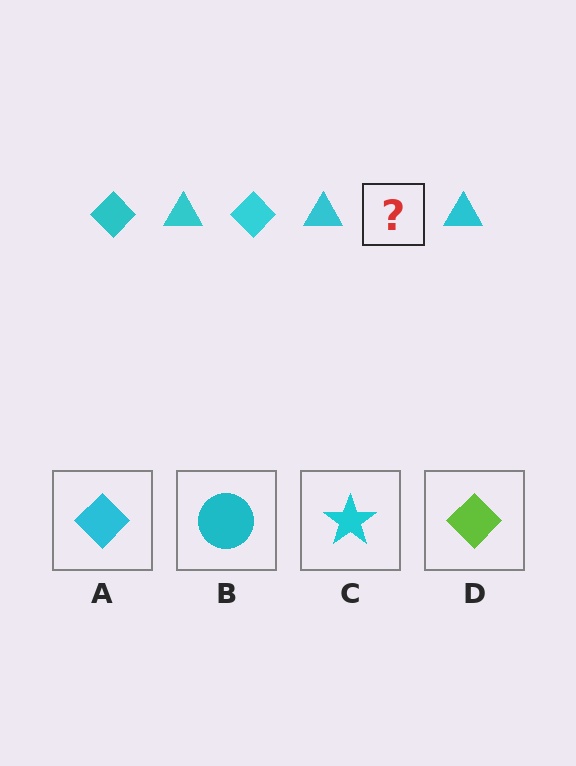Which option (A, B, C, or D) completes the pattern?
A.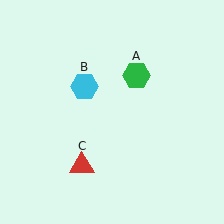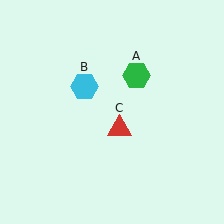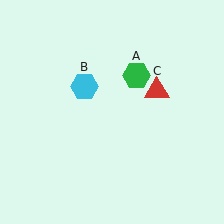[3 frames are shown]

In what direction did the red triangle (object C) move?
The red triangle (object C) moved up and to the right.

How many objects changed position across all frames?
1 object changed position: red triangle (object C).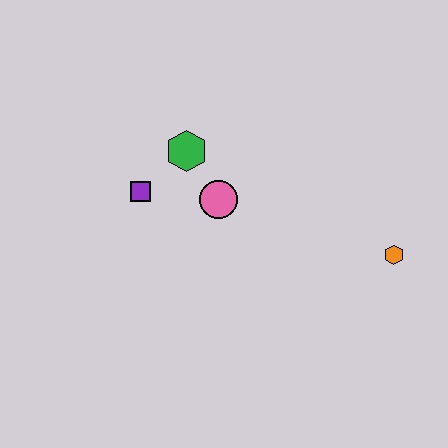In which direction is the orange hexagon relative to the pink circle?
The orange hexagon is to the right of the pink circle.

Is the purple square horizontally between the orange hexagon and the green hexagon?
No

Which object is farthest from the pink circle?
The orange hexagon is farthest from the pink circle.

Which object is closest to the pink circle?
The green hexagon is closest to the pink circle.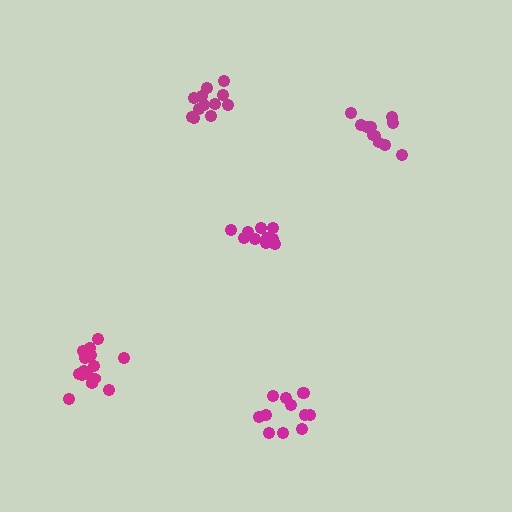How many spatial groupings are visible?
There are 5 spatial groupings.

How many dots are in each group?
Group 1: 12 dots, Group 2: 17 dots, Group 3: 12 dots, Group 4: 11 dots, Group 5: 12 dots (64 total).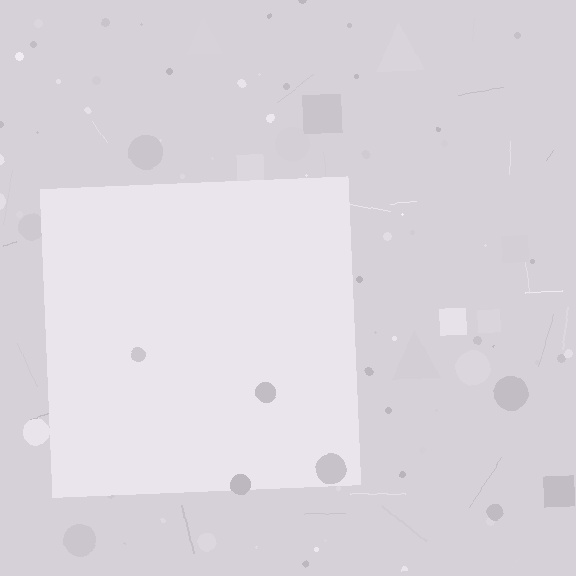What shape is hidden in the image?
A square is hidden in the image.